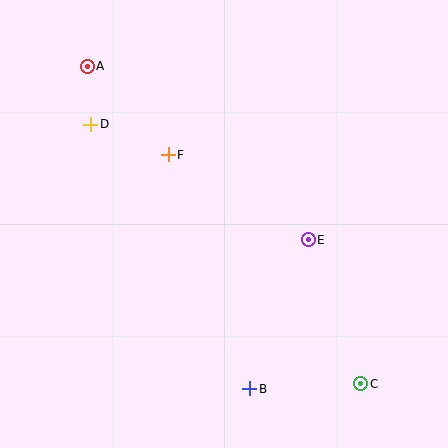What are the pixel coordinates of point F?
Point F is at (168, 155).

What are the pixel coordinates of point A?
Point A is at (87, 66).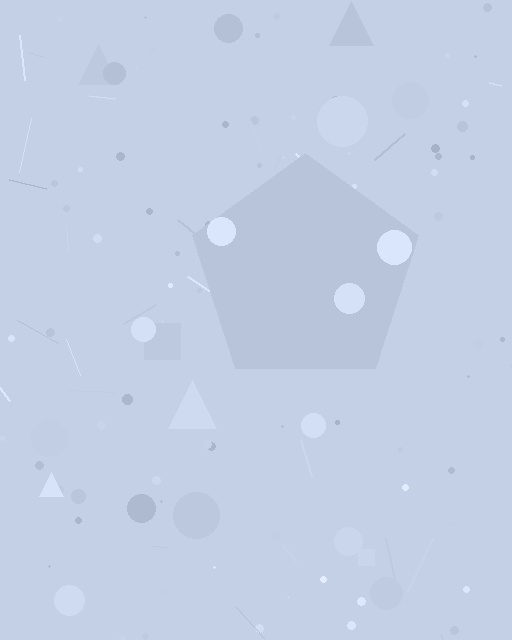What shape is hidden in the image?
A pentagon is hidden in the image.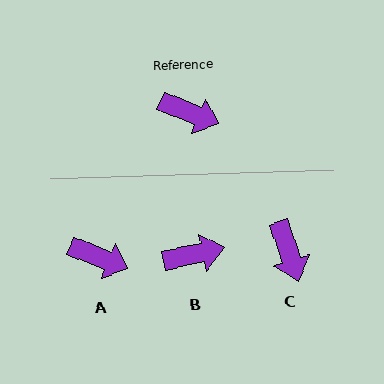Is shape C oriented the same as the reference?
No, it is off by about 50 degrees.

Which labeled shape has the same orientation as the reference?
A.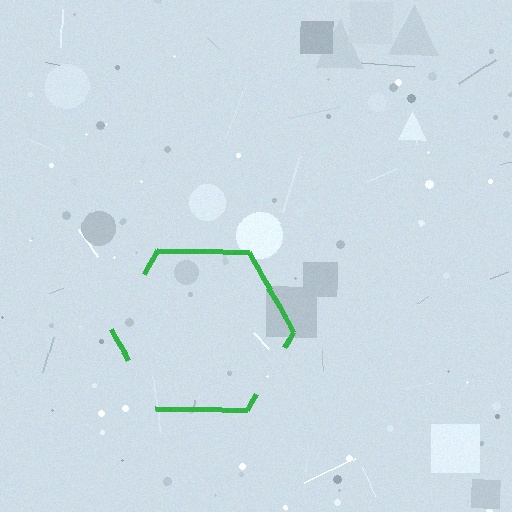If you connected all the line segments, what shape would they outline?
They would outline a hexagon.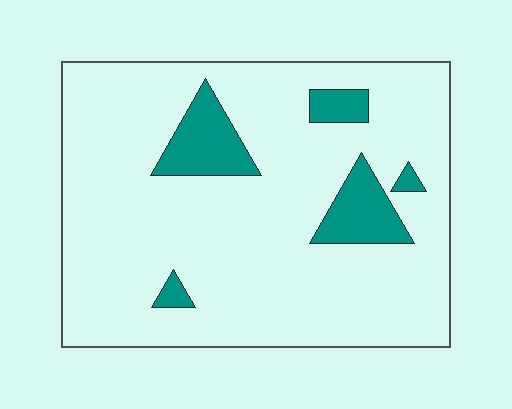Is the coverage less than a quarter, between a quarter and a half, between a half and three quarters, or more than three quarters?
Less than a quarter.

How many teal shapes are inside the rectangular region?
5.